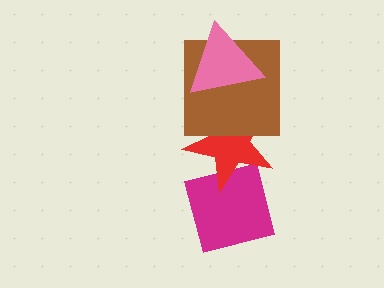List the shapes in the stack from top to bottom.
From top to bottom: the pink triangle, the brown square, the red star, the magenta square.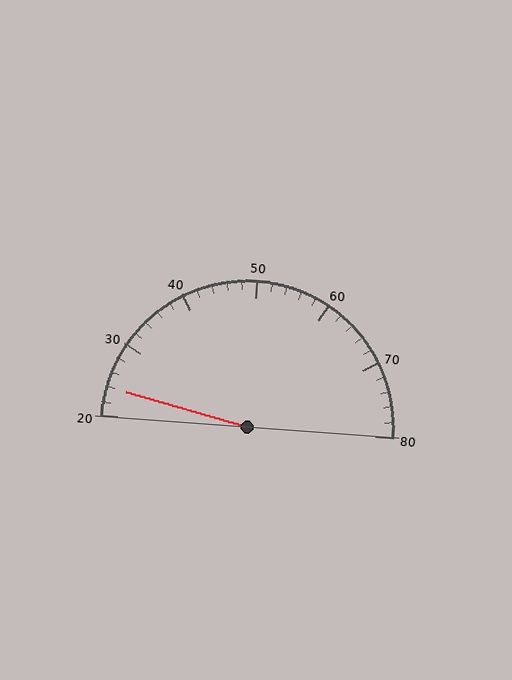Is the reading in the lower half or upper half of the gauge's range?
The reading is in the lower half of the range (20 to 80).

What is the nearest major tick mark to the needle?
The nearest major tick mark is 20.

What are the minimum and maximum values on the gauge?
The gauge ranges from 20 to 80.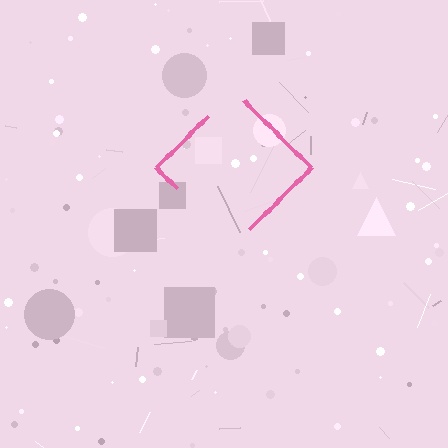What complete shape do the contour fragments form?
The contour fragments form a diamond.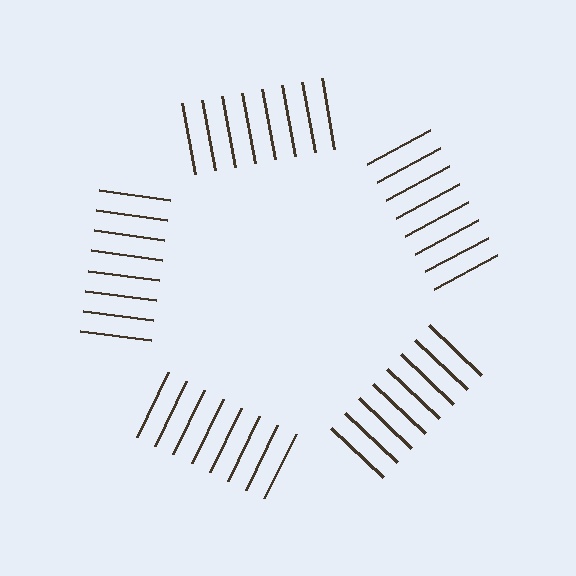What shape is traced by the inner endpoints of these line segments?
An illusory pentagon — the line segments terminate on its edges but no continuous stroke is drawn.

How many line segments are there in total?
40 — 8 along each of the 5 edges.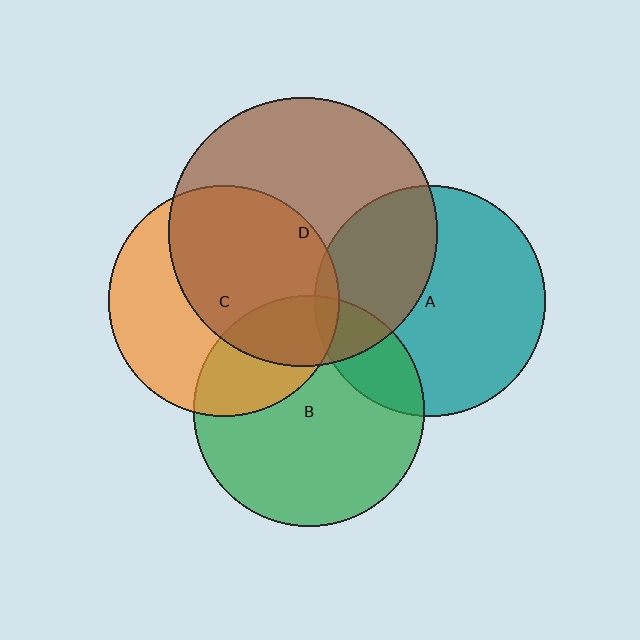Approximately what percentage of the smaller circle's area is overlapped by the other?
Approximately 55%.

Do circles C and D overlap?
Yes.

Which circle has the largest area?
Circle D (brown).